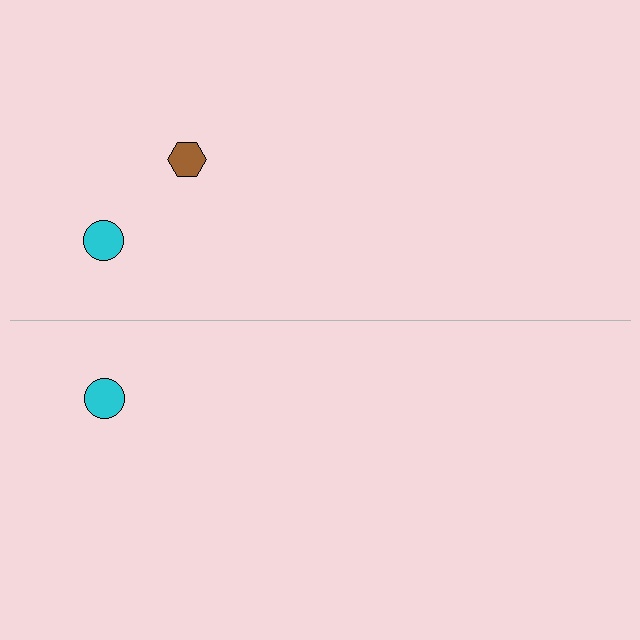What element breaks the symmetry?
A brown hexagon is missing from the bottom side.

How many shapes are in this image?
There are 3 shapes in this image.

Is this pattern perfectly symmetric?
No, the pattern is not perfectly symmetric. A brown hexagon is missing from the bottom side.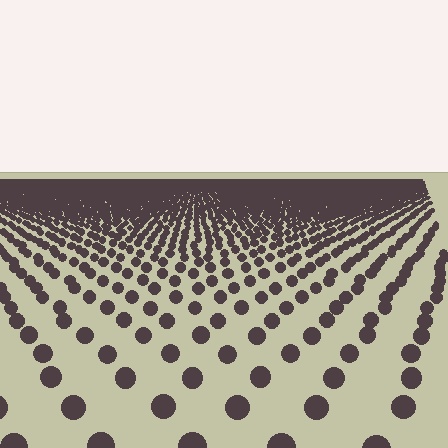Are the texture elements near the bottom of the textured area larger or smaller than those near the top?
Larger. Near the bottom, elements are closer to the viewer and appear at a bigger on-screen size.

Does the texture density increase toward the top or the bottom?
Density increases toward the top.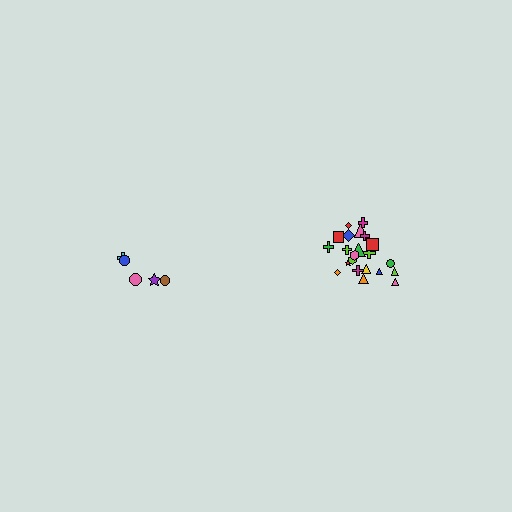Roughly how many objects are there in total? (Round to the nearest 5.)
Roughly 25 objects in total.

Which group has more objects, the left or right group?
The right group.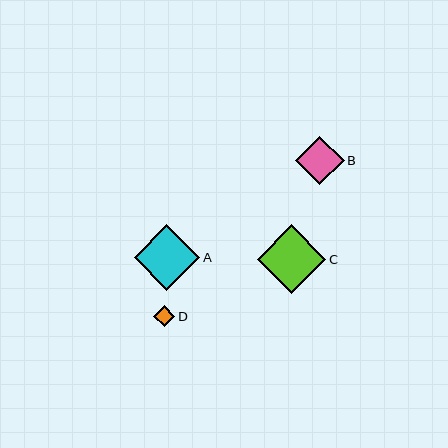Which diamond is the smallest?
Diamond D is the smallest with a size of approximately 21 pixels.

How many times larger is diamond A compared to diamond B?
Diamond A is approximately 1.4 times the size of diamond B.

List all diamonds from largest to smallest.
From largest to smallest: C, A, B, D.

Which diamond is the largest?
Diamond C is the largest with a size of approximately 69 pixels.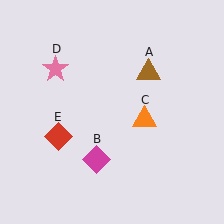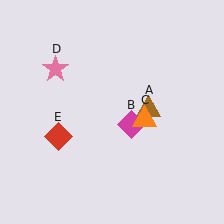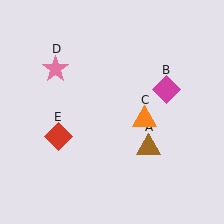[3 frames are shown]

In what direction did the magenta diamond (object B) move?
The magenta diamond (object B) moved up and to the right.